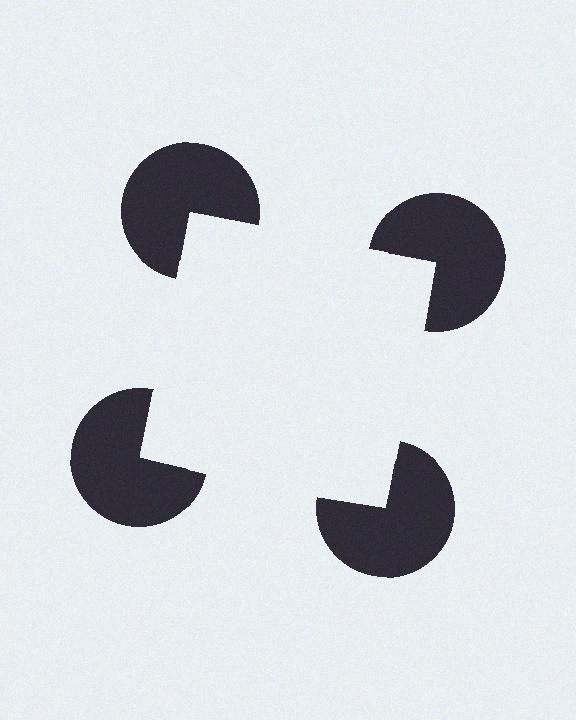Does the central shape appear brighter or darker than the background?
It typically appears slightly brighter than the background, even though no actual brightness change is drawn.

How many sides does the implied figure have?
4 sides.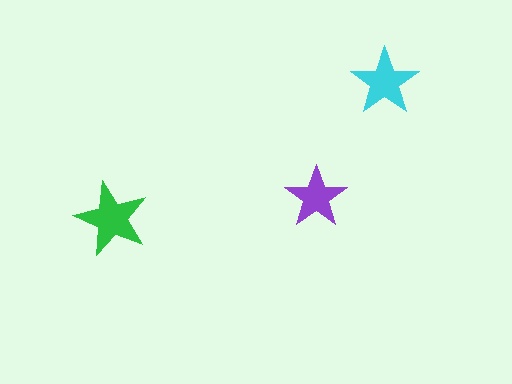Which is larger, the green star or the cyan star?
The green one.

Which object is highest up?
The cyan star is topmost.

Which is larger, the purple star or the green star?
The green one.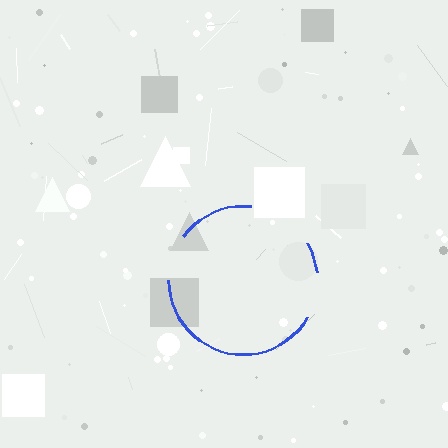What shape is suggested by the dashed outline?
The dashed outline suggests a circle.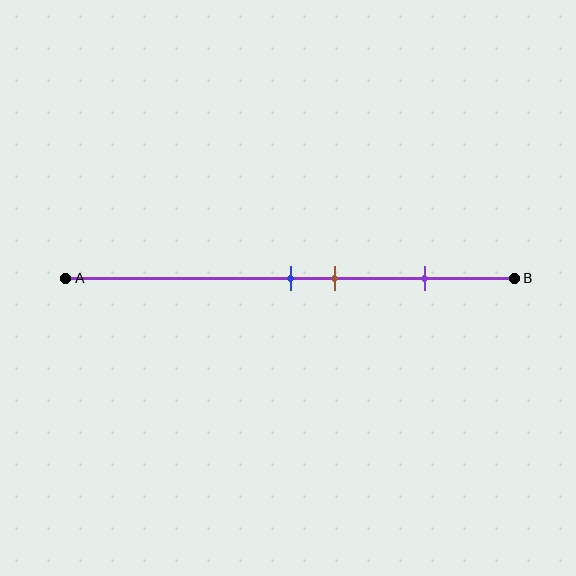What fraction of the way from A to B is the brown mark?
The brown mark is approximately 60% (0.6) of the way from A to B.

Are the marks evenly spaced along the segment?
No, the marks are not evenly spaced.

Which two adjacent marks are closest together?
The blue and brown marks are the closest adjacent pair.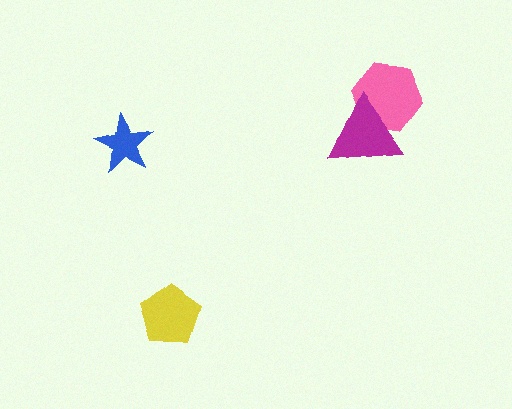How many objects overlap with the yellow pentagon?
0 objects overlap with the yellow pentagon.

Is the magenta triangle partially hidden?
No, no other shape covers it.